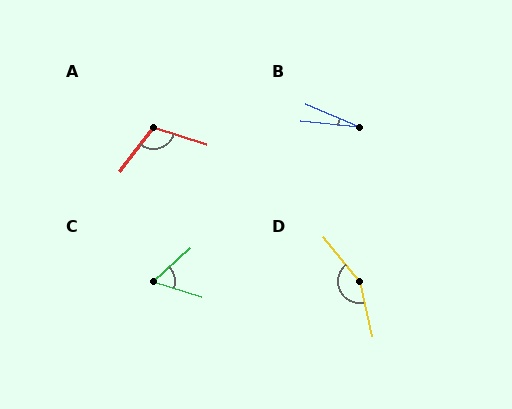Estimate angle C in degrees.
Approximately 60 degrees.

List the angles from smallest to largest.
B (18°), C (60°), A (109°), D (153°).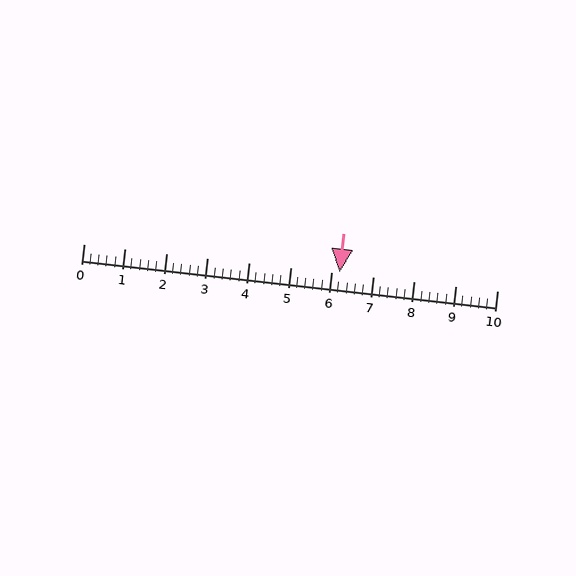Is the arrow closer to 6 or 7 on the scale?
The arrow is closer to 6.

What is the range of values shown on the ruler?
The ruler shows values from 0 to 10.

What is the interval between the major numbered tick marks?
The major tick marks are spaced 1 units apart.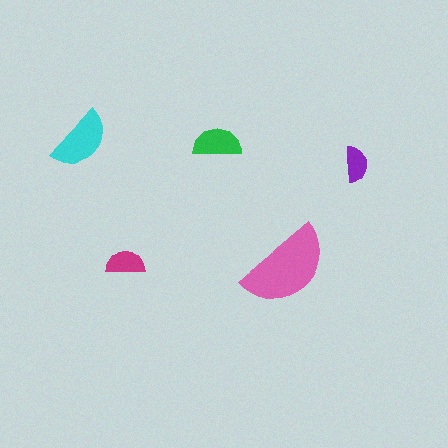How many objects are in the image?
There are 5 objects in the image.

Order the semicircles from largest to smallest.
the pink one, the cyan one, the green one, the magenta one, the purple one.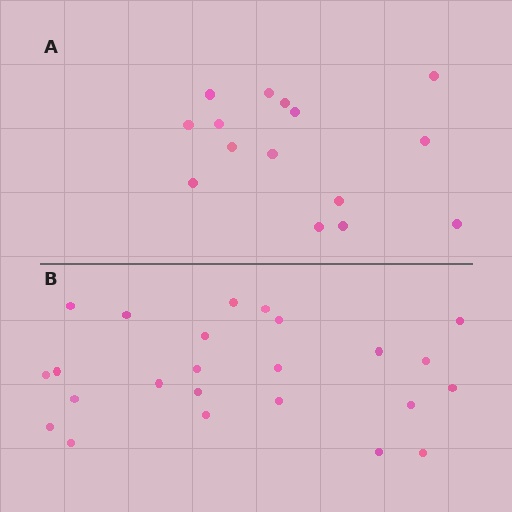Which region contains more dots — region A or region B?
Region B (the bottom region) has more dots.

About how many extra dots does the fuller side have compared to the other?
Region B has roughly 8 or so more dots than region A.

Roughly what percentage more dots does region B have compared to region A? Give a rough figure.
About 60% more.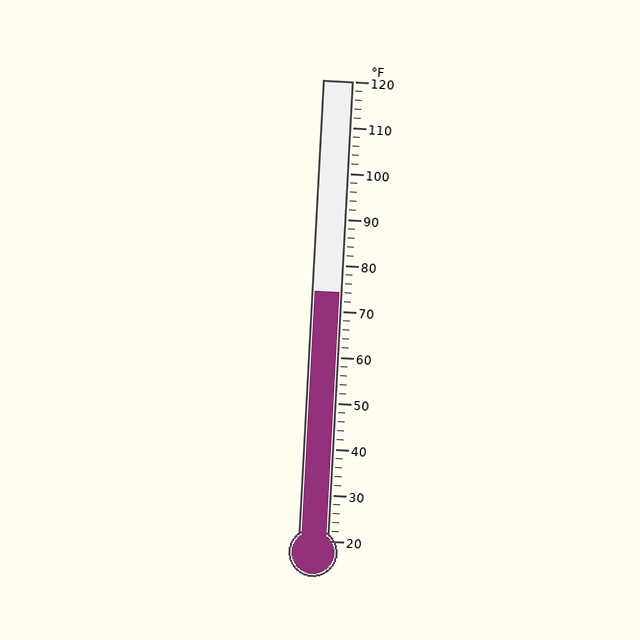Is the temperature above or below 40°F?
The temperature is above 40°F.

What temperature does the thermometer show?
The thermometer shows approximately 74°F.